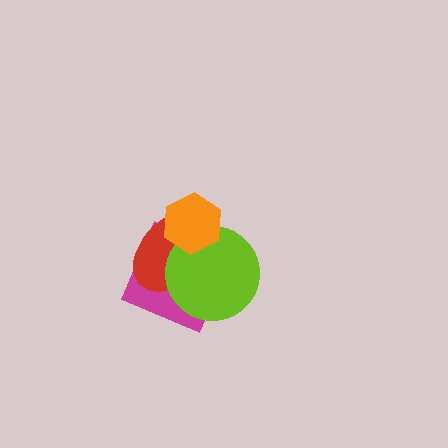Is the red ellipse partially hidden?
Yes, it is partially covered by another shape.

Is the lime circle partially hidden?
Yes, it is partially covered by another shape.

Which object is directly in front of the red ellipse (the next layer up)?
The lime circle is directly in front of the red ellipse.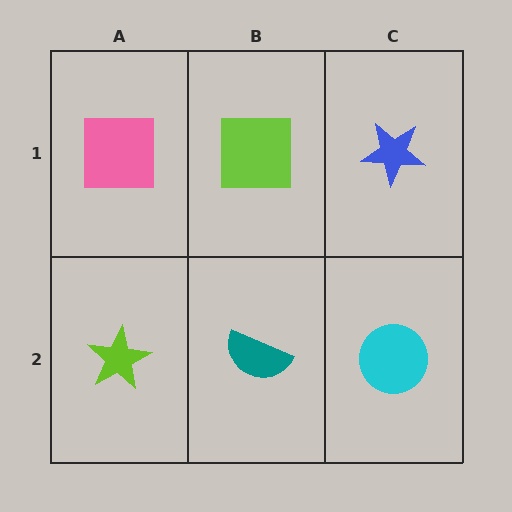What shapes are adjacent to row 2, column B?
A lime square (row 1, column B), a lime star (row 2, column A), a cyan circle (row 2, column C).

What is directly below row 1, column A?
A lime star.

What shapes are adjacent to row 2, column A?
A pink square (row 1, column A), a teal semicircle (row 2, column B).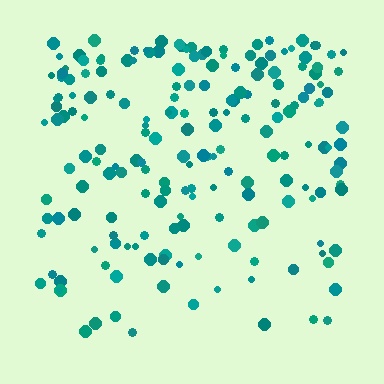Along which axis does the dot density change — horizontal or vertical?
Vertical.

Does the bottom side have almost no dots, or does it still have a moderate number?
Still a moderate number, just noticeably fewer than the top.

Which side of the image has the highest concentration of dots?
The top.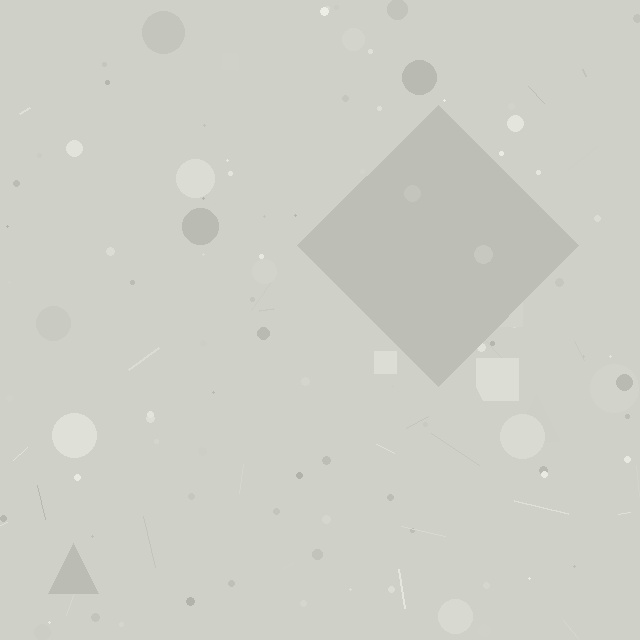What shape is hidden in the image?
A diamond is hidden in the image.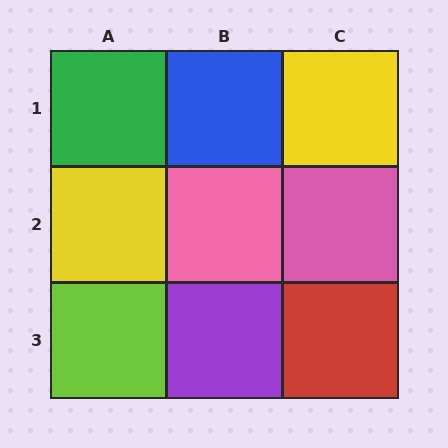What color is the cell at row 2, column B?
Pink.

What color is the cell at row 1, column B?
Blue.